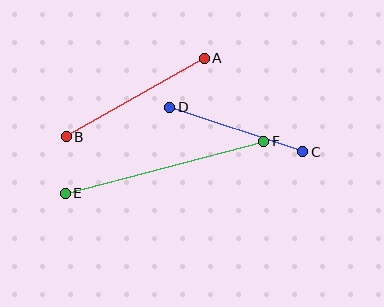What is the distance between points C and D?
The distance is approximately 140 pixels.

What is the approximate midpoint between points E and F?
The midpoint is at approximately (165, 167) pixels.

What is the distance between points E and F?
The distance is approximately 205 pixels.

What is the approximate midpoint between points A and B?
The midpoint is at approximately (135, 97) pixels.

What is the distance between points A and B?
The distance is approximately 159 pixels.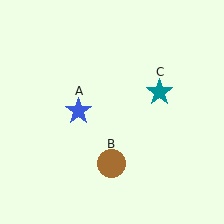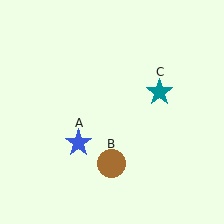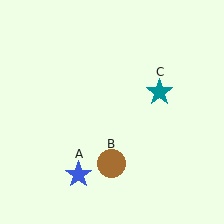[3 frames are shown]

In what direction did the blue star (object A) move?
The blue star (object A) moved down.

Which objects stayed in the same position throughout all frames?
Brown circle (object B) and teal star (object C) remained stationary.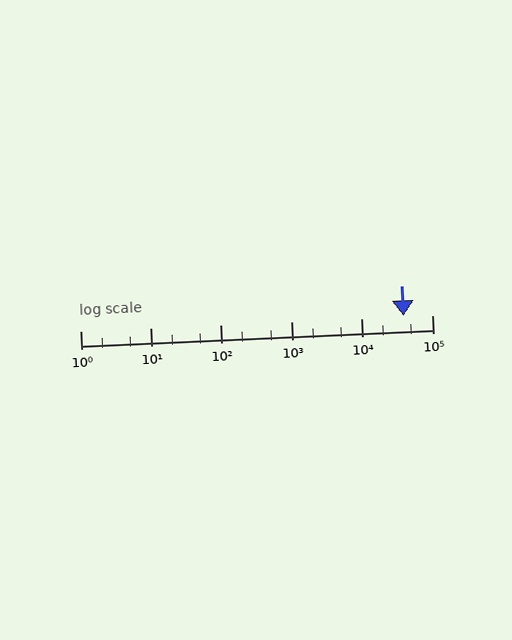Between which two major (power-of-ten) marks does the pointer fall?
The pointer is between 10000 and 100000.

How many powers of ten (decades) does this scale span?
The scale spans 5 decades, from 1 to 100000.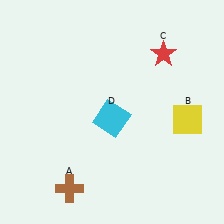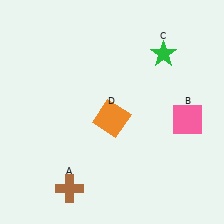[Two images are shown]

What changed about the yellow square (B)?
In Image 1, B is yellow. In Image 2, it changed to pink.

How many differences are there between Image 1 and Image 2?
There are 3 differences between the two images.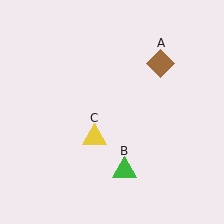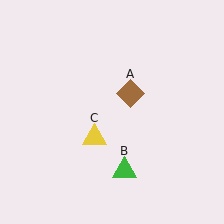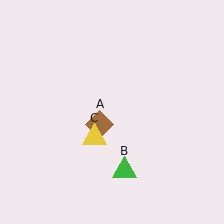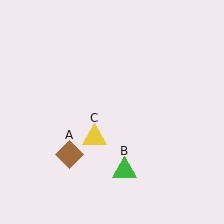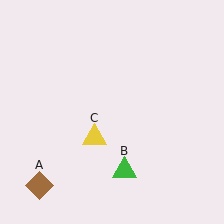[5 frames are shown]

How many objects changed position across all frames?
1 object changed position: brown diamond (object A).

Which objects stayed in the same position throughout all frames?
Green triangle (object B) and yellow triangle (object C) remained stationary.